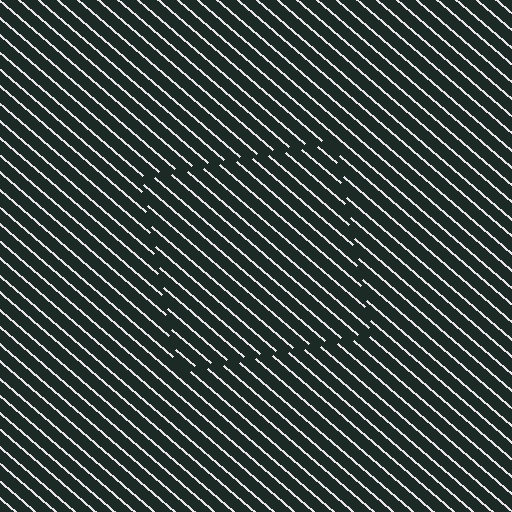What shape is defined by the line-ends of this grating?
An illusory square. The interior of the shape contains the same grating, shifted by half a period — the contour is defined by the phase discontinuity where line-ends from the inner and outer gratings abut.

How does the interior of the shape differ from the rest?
The interior of the shape contains the same grating, shifted by half a period — the contour is defined by the phase discontinuity where line-ends from the inner and outer gratings abut.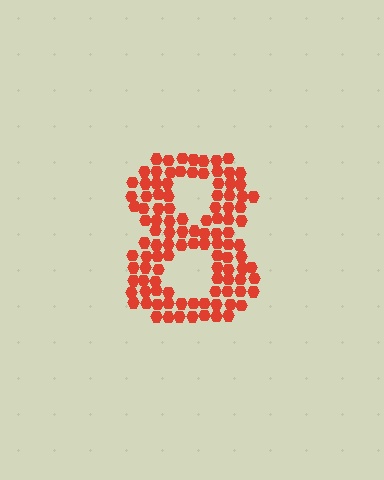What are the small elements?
The small elements are hexagons.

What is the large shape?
The large shape is the digit 8.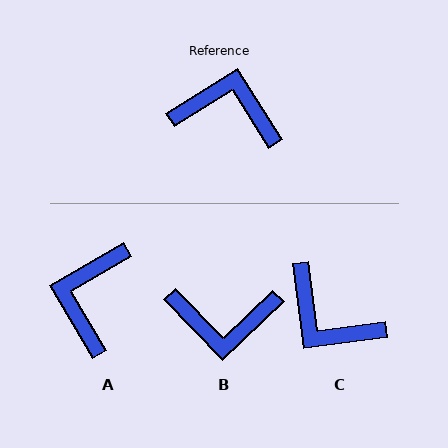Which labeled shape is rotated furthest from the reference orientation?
B, about 168 degrees away.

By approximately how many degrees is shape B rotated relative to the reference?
Approximately 168 degrees clockwise.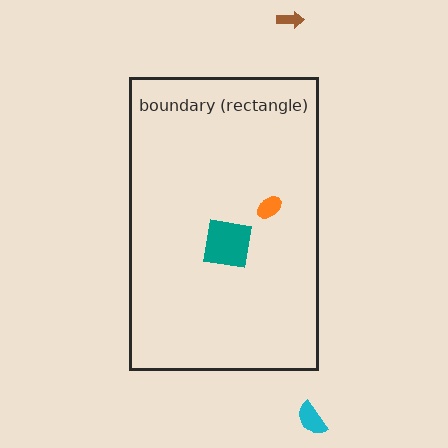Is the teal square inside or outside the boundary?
Inside.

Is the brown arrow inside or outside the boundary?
Outside.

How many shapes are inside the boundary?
2 inside, 2 outside.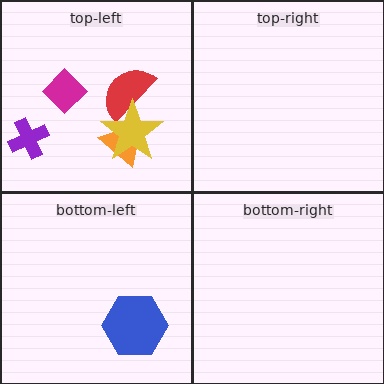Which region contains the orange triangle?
The top-left region.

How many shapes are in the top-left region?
5.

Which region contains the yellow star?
The top-left region.